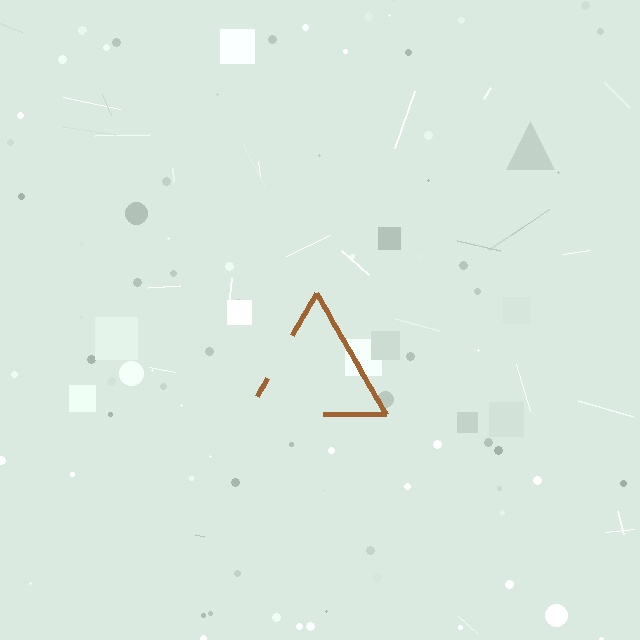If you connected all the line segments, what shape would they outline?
They would outline a triangle.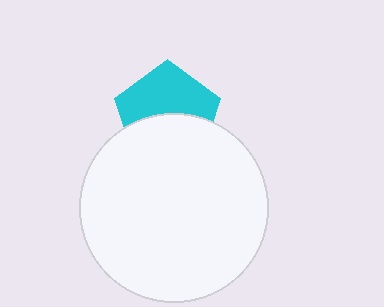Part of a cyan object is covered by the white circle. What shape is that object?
It is a pentagon.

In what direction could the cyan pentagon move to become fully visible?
The cyan pentagon could move up. That would shift it out from behind the white circle entirely.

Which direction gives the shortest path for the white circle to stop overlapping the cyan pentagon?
Moving down gives the shortest separation.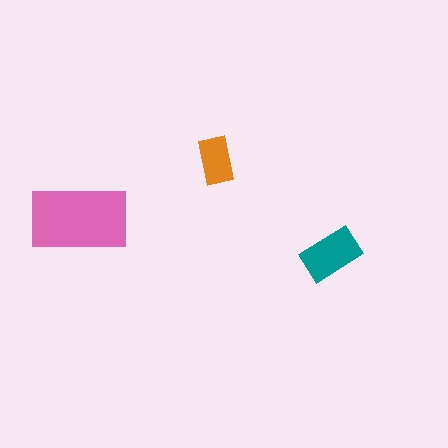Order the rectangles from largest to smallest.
the pink one, the teal one, the orange one.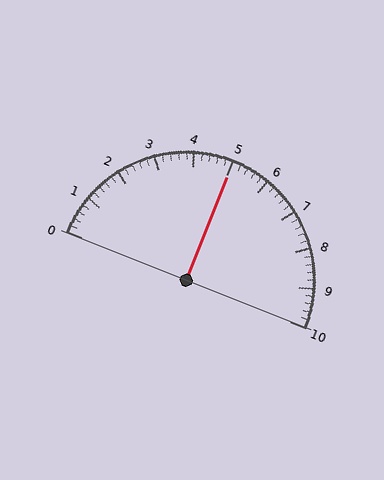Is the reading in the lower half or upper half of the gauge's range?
The reading is in the upper half of the range (0 to 10).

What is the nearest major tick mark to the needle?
The nearest major tick mark is 5.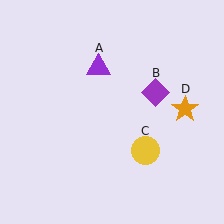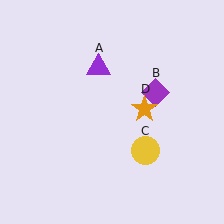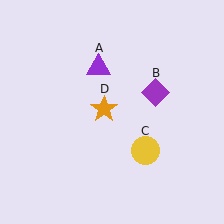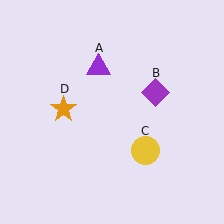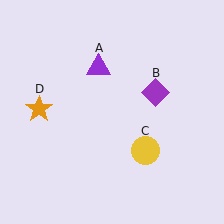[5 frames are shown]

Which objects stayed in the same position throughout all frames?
Purple triangle (object A) and purple diamond (object B) and yellow circle (object C) remained stationary.